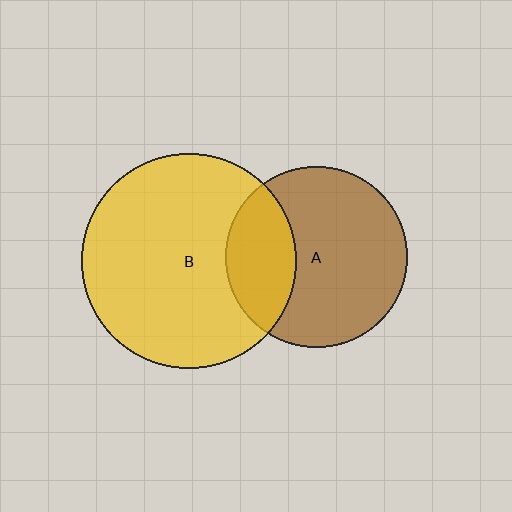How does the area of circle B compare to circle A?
Approximately 1.4 times.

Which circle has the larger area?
Circle B (yellow).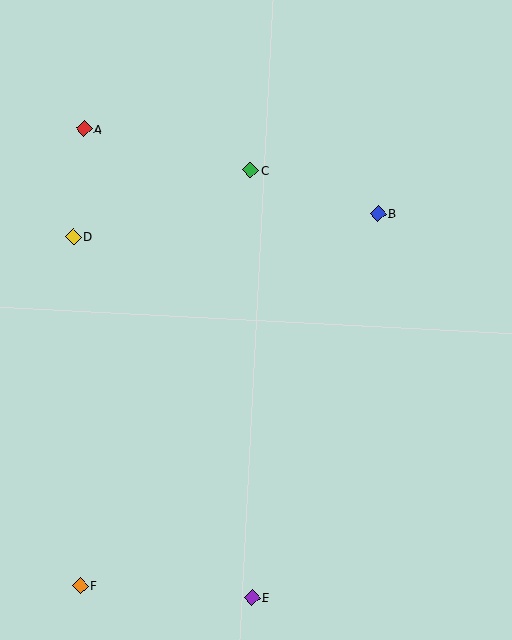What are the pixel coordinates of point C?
Point C is at (251, 170).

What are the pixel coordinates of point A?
Point A is at (84, 129).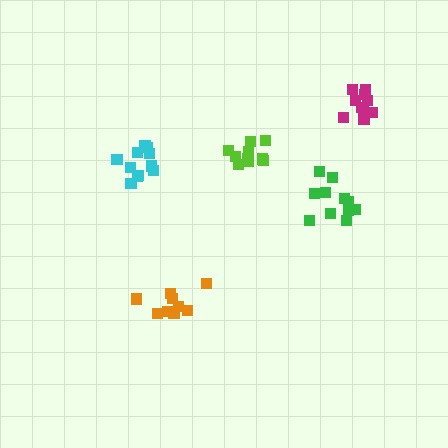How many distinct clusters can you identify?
There are 5 distinct clusters.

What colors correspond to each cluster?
The clusters are colored: green, magenta, cyan, orange, lime.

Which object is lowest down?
The orange cluster is bottommost.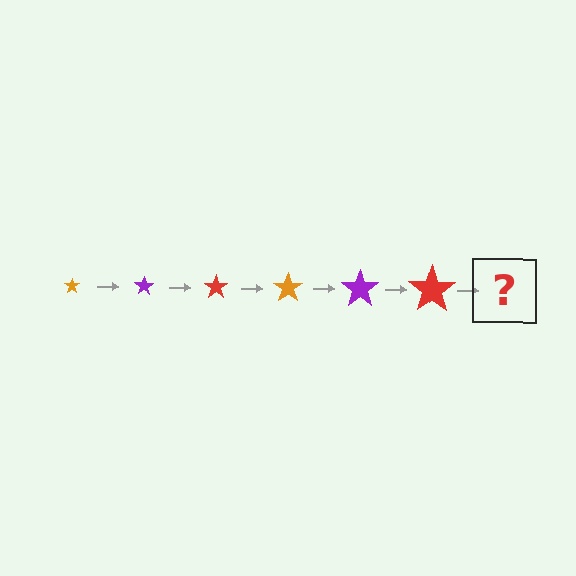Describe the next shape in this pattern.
It should be an orange star, larger than the previous one.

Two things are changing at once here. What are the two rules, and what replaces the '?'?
The two rules are that the star grows larger each step and the color cycles through orange, purple, and red. The '?' should be an orange star, larger than the previous one.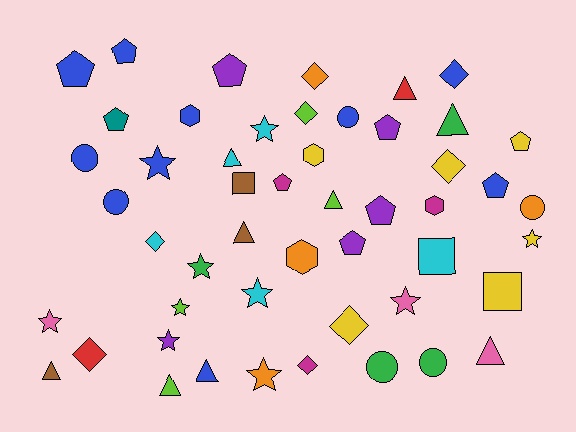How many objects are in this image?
There are 50 objects.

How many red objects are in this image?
There are 2 red objects.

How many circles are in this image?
There are 6 circles.